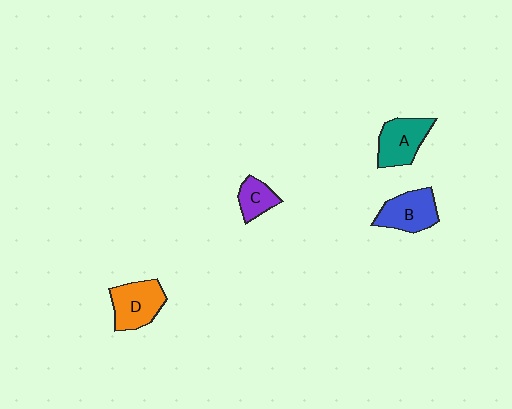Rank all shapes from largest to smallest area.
From largest to smallest: D (orange), A (teal), B (blue), C (purple).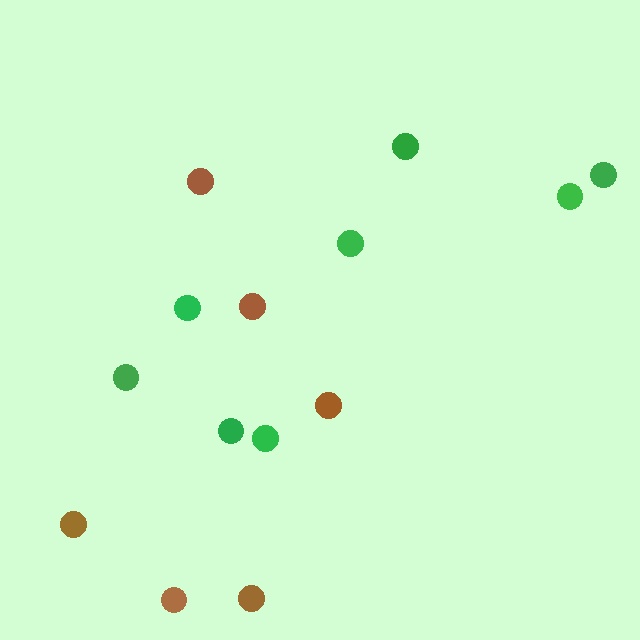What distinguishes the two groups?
There are 2 groups: one group of brown circles (6) and one group of green circles (8).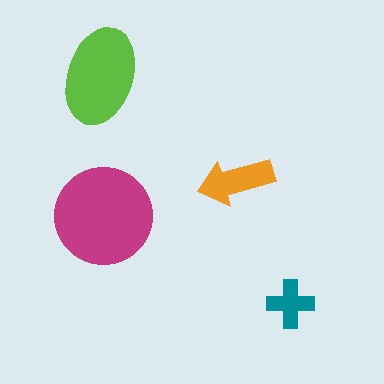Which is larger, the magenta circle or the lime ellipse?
The magenta circle.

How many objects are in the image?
There are 4 objects in the image.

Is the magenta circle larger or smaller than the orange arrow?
Larger.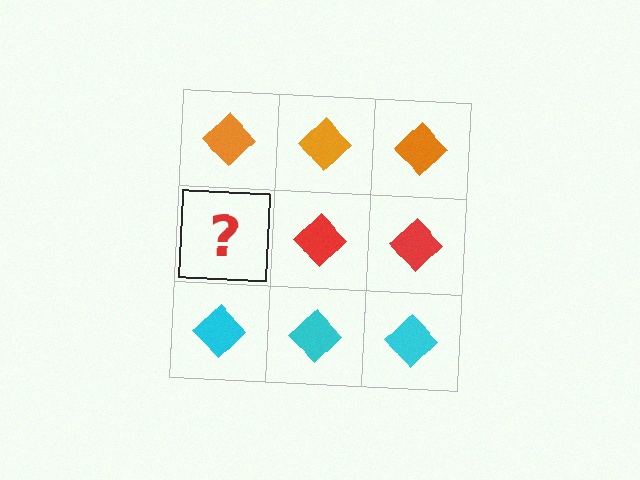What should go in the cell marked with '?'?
The missing cell should contain a red diamond.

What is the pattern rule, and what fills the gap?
The rule is that each row has a consistent color. The gap should be filled with a red diamond.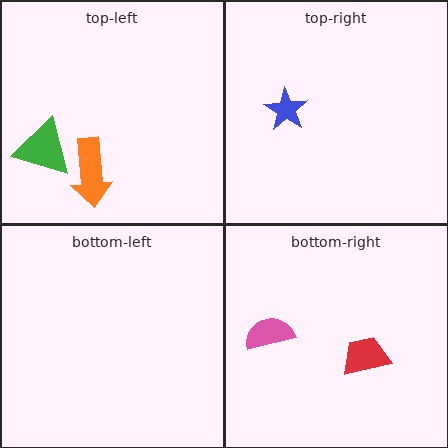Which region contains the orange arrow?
The top-left region.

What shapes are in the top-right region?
The blue star.